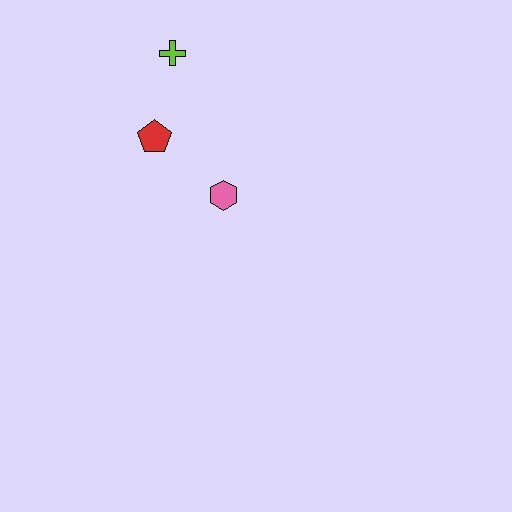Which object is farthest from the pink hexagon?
The lime cross is farthest from the pink hexagon.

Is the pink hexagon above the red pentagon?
No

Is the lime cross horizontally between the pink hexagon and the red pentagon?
Yes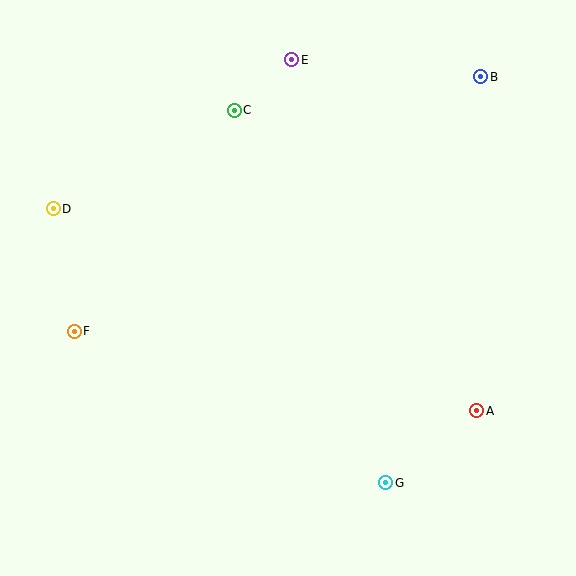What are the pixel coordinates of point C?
Point C is at (234, 110).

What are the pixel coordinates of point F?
Point F is at (74, 331).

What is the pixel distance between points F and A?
The distance between F and A is 410 pixels.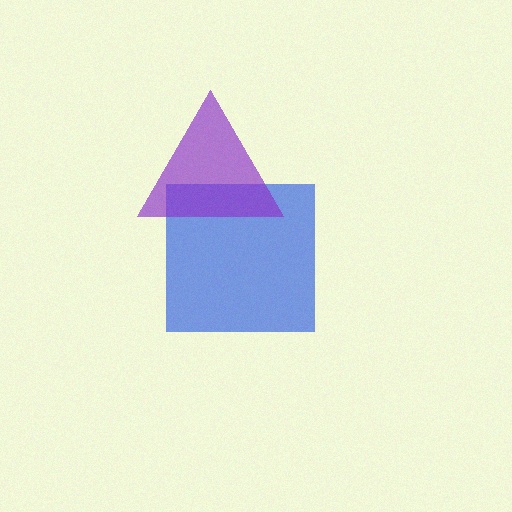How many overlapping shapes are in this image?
There are 2 overlapping shapes in the image.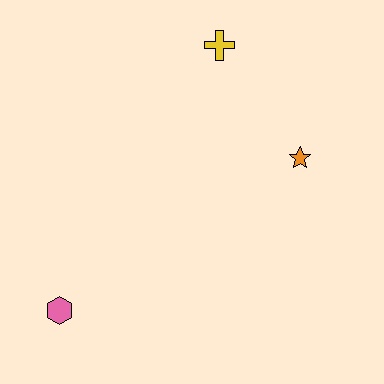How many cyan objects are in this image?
There are no cyan objects.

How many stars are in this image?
There is 1 star.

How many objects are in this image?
There are 3 objects.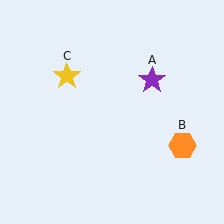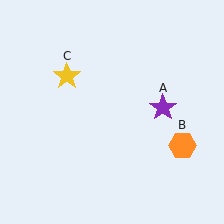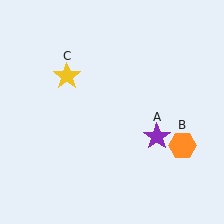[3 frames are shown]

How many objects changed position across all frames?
1 object changed position: purple star (object A).